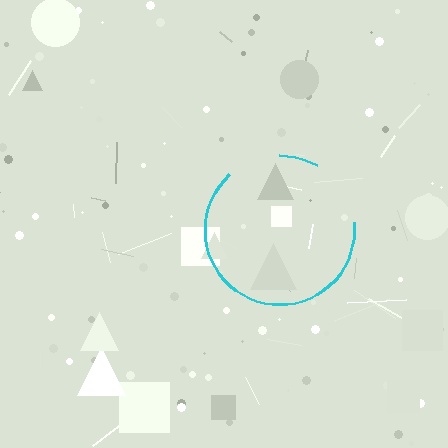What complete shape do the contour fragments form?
The contour fragments form a circle.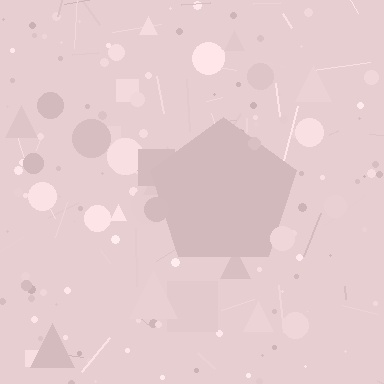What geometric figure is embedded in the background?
A pentagon is embedded in the background.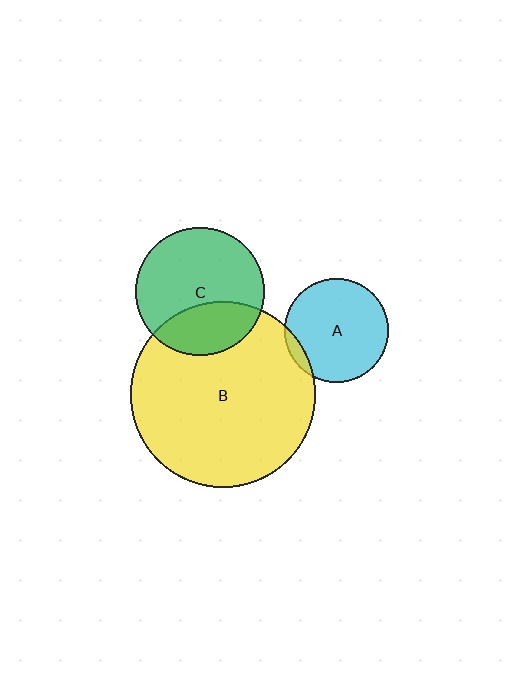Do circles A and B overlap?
Yes.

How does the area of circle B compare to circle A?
Approximately 3.2 times.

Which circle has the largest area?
Circle B (yellow).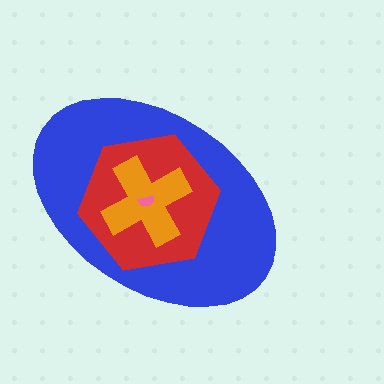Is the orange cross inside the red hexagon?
Yes.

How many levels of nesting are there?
4.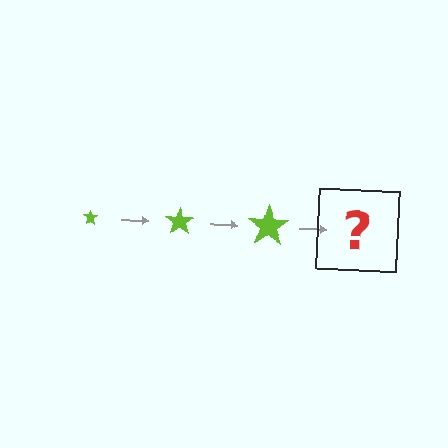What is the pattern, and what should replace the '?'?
The pattern is that the star gets progressively larger each step. The '?' should be a lime star, larger than the previous one.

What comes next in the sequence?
The next element should be a lime star, larger than the previous one.